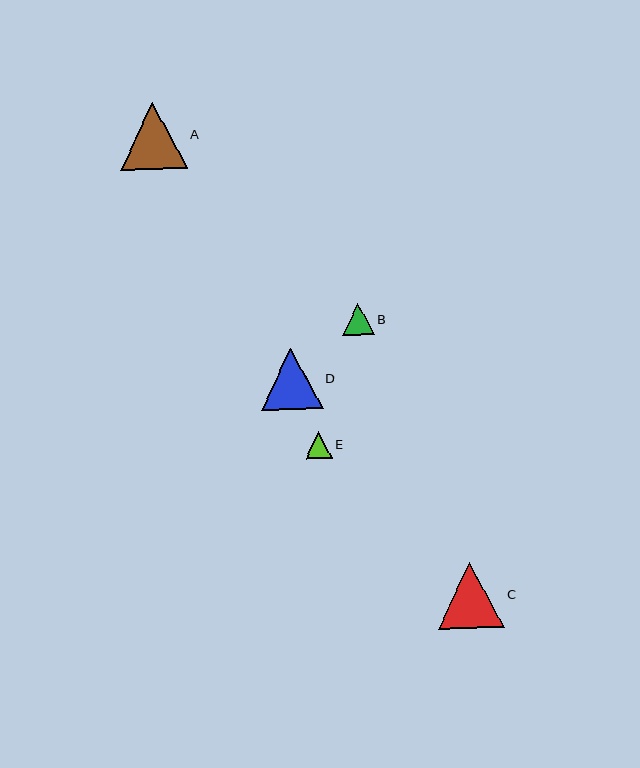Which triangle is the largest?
Triangle A is the largest with a size of approximately 67 pixels.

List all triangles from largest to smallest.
From largest to smallest: A, C, D, B, E.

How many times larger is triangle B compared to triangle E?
Triangle B is approximately 1.2 times the size of triangle E.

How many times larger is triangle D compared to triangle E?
Triangle D is approximately 2.3 times the size of triangle E.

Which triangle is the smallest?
Triangle E is the smallest with a size of approximately 27 pixels.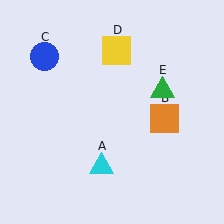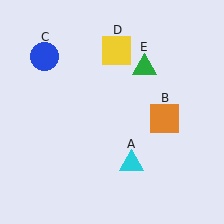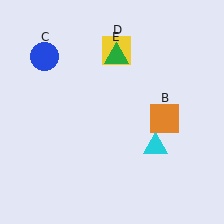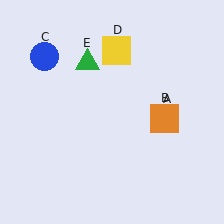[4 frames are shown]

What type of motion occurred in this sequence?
The cyan triangle (object A), green triangle (object E) rotated counterclockwise around the center of the scene.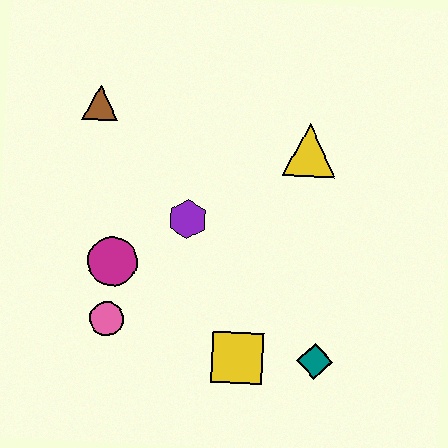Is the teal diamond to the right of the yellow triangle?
Yes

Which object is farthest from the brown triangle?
The teal diamond is farthest from the brown triangle.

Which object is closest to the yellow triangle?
The purple hexagon is closest to the yellow triangle.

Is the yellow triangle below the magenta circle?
No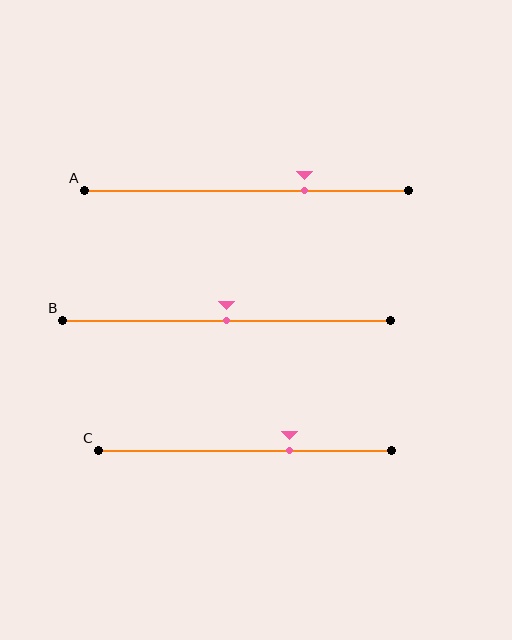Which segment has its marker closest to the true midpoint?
Segment B has its marker closest to the true midpoint.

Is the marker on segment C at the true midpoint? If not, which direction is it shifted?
No, the marker on segment C is shifted to the right by about 15% of the segment length.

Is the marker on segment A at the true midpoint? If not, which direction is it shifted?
No, the marker on segment A is shifted to the right by about 18% of the segment length.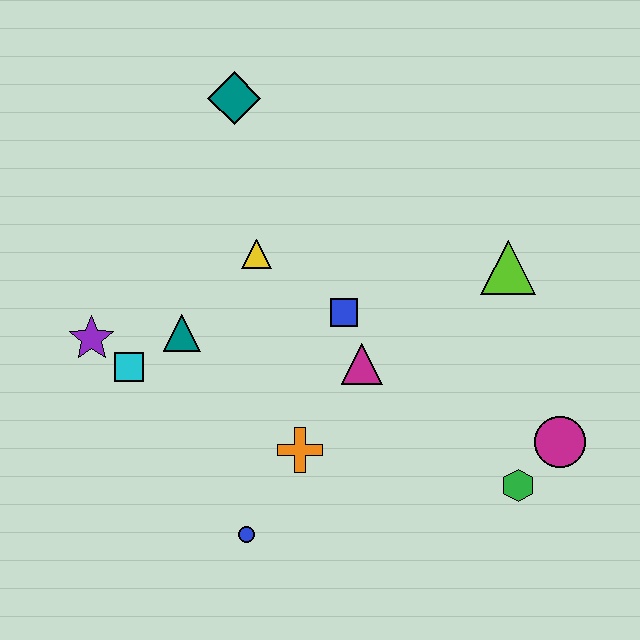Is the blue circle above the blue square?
No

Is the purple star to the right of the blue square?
No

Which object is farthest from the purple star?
The magenta circle is farthest from the purple star.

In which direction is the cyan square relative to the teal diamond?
The cyan square is below the teal diamond.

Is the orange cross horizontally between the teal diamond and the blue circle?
No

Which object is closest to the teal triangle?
The cyan square is closest to the teal triangle.